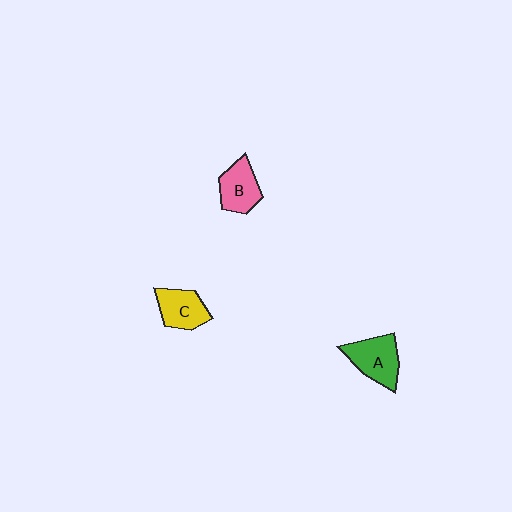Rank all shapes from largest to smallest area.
From largest to smallest: A (green), C (yellow), B (pink).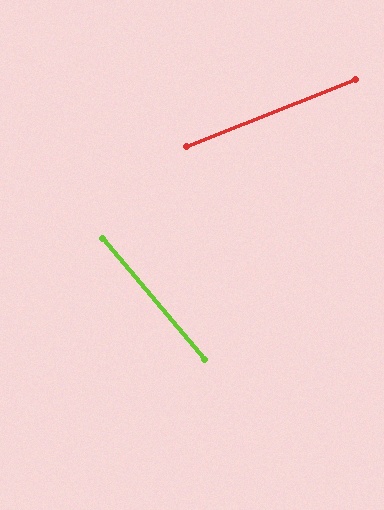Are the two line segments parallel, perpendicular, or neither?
Neither parallel nor perpendicular — they differ by about 71°.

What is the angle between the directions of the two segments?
Approximately 71 degrees.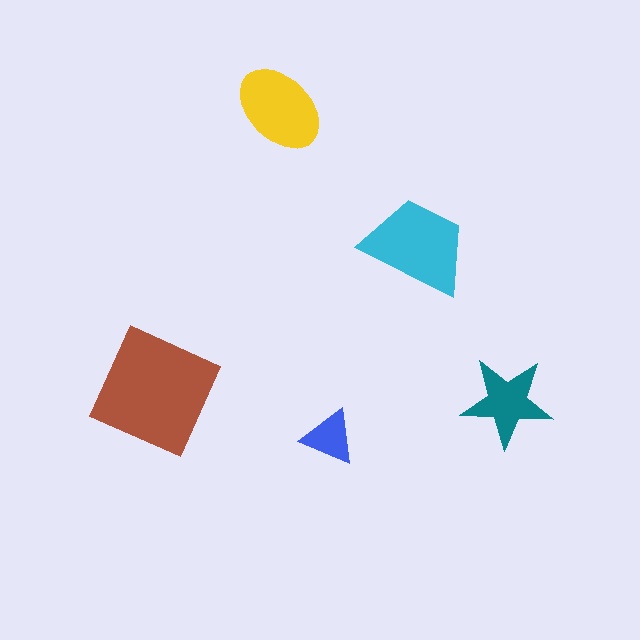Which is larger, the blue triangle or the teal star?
The teal star.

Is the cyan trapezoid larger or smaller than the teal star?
Larger.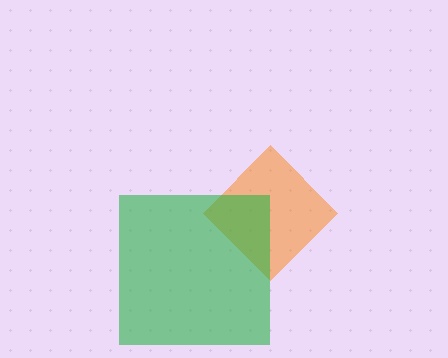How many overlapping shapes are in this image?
There are 2 overlapping shapes in the image.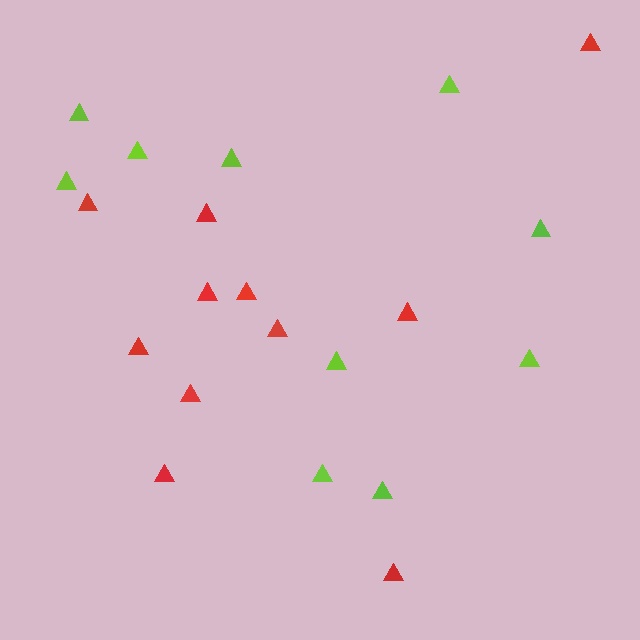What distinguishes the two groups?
There are 2 groups: one group of red triangles (11) and one group of lime triangles (10).